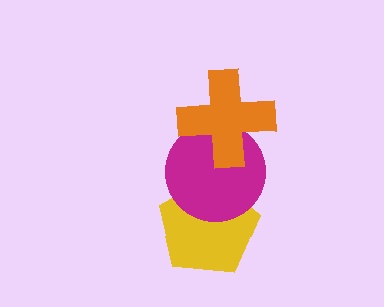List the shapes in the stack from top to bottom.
From top to bottom: the orange cross, the magenta circle, the yellow pentagon.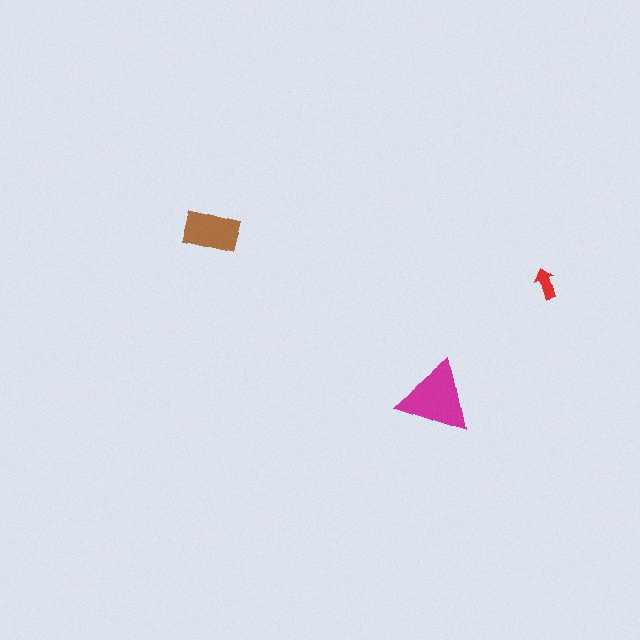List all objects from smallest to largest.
The red arrow, the brown rectangle, the magenta triangle.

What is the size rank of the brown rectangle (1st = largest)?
2nd.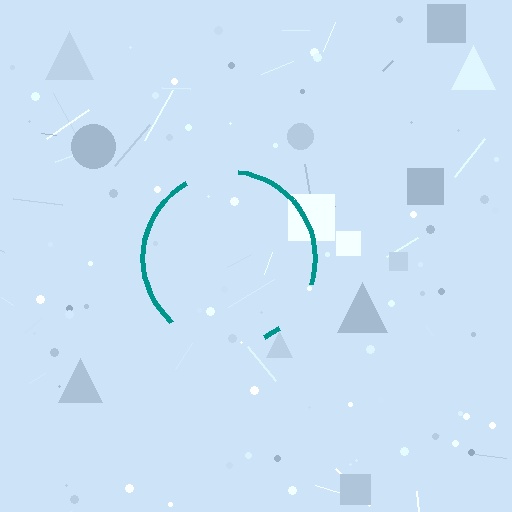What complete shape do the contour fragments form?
The contour fragments form a circle.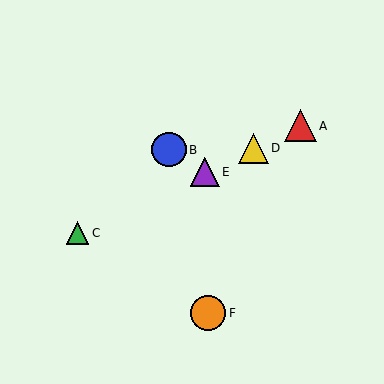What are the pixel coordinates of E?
Object E is at (205, 172).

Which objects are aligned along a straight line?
Objects A, C, D, E are aligned along a straight line.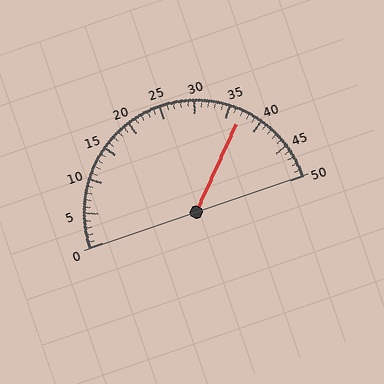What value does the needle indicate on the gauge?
The needle indicates approximately 37.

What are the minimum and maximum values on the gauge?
The gauge ranges from 0 to 50.